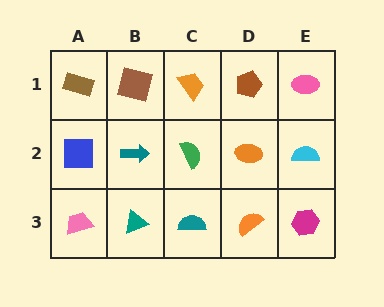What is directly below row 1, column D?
An orange ellipse.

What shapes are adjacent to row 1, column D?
An orange ellipse (row 2, column D), an orange trapezoid (row 1, column C), a pink ellipse (row 1, column E).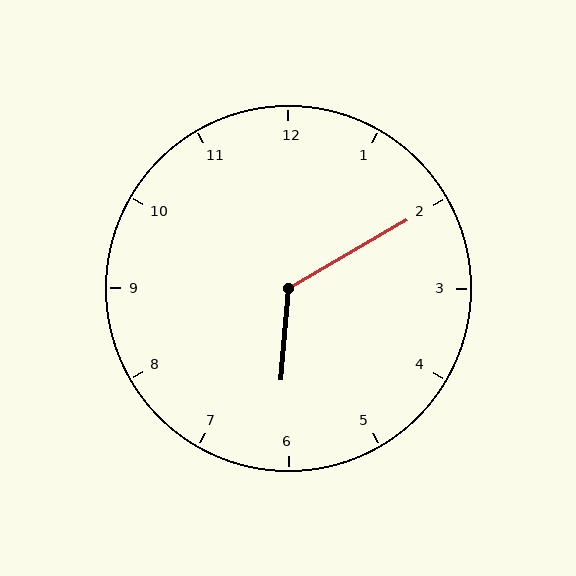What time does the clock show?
6:10.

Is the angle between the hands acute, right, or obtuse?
It is obtuse.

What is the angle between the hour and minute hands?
Approximately 125 degrees.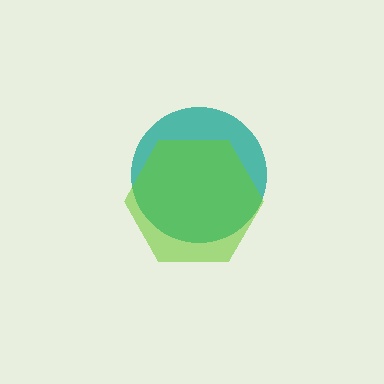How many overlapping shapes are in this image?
There are 2 overlapping shapes in the image.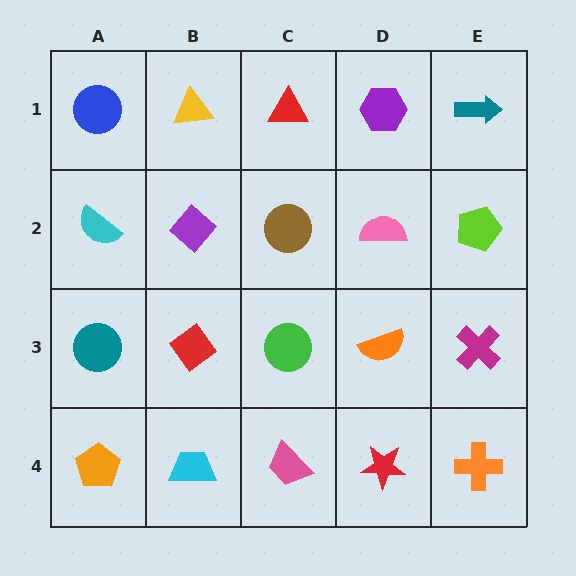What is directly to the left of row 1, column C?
A yellow triangle.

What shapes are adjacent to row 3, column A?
A cyan semicircle (row 2, column A), an orange pentagon (row 4, column A), a red diamond (row 3, column B).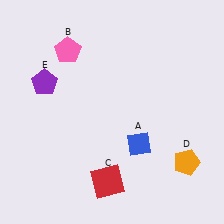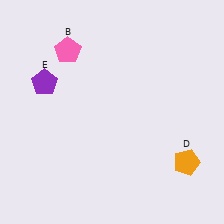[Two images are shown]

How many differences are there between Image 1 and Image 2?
There are 2 differences between the two images.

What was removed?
The red square (C), the blue diamond (A) were removed in Image 2.